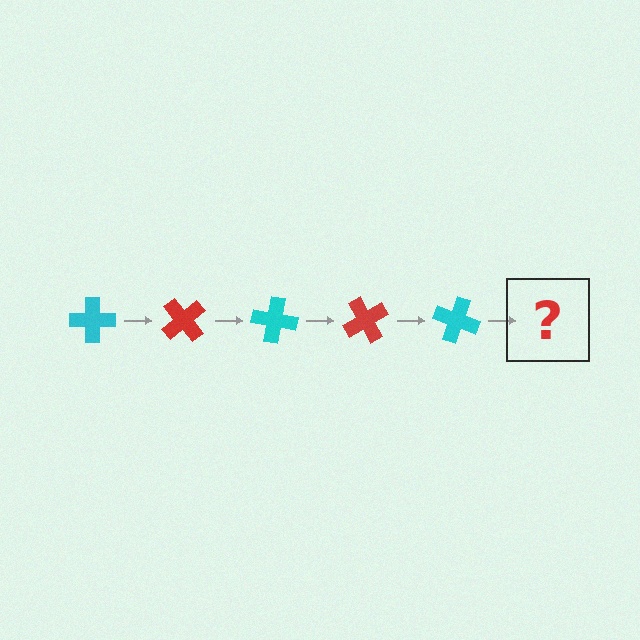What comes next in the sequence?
The next element should be a red cross, rotated 250 degrees from the start.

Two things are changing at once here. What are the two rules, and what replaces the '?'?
The two rules are that it rotates 50 degrees each step and the color cycles through cyan and red. The '?' should be a red cross, rotated 250 degrees from the start.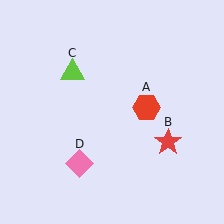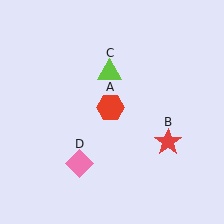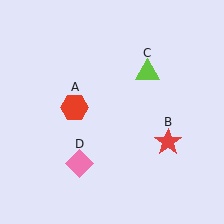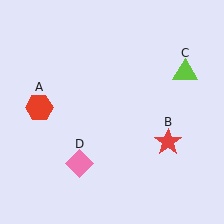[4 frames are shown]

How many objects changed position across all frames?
2 objects changed position: red hexagon (object A), lime triangle (object C).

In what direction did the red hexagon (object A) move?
The red hexagon (object A) moved left.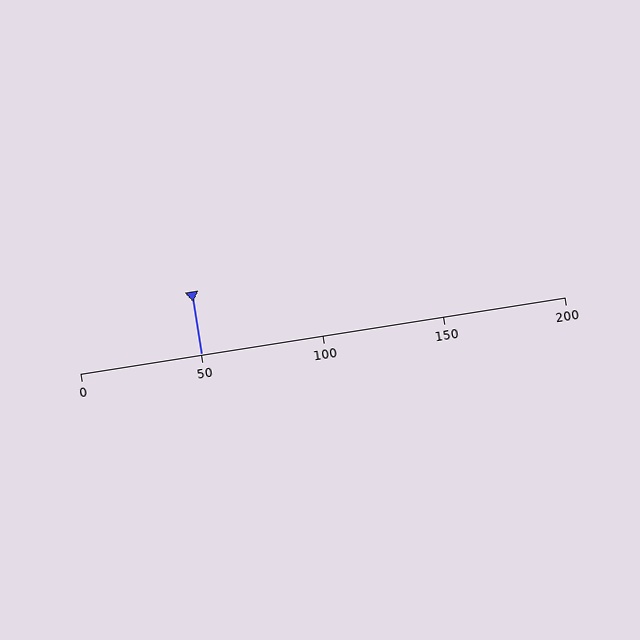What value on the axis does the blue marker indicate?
The marker indicates approximately 50.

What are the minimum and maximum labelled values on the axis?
The axis runs from 0 to 200.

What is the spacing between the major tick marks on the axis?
The major ticks are spaced 50 apart.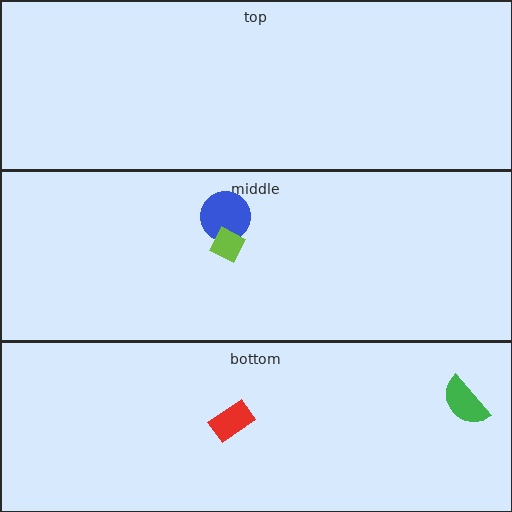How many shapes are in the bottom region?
2.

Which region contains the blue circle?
The middle region.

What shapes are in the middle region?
The blue circle, the lime diamond.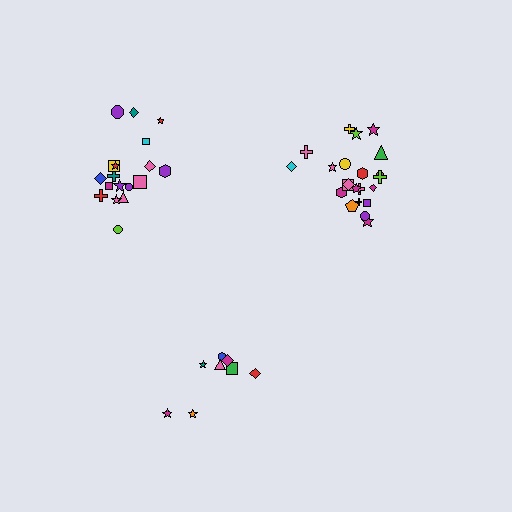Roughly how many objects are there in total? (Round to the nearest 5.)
Roughly 50 objects in total.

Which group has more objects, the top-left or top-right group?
The top-right group.